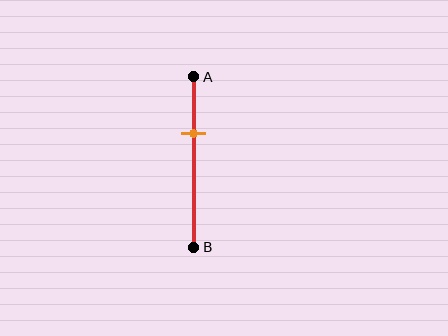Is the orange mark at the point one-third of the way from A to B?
Yes, the mark is approximately at the one-third point.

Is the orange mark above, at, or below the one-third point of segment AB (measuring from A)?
The orange mark is approximately at the one-third point of segment AB.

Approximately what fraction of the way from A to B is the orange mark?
The orange mark is approximately 35% of the way from A to B.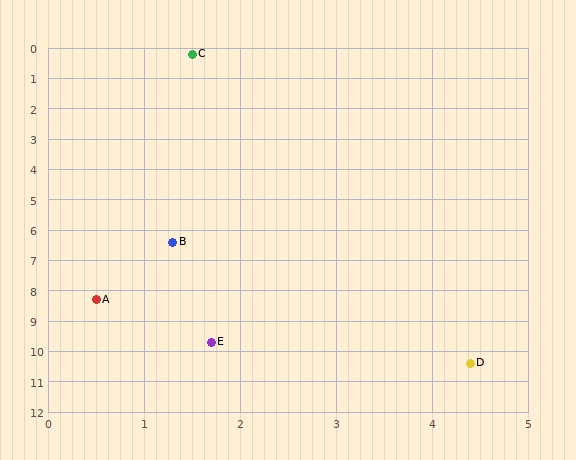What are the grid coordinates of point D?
Point D is at approximately (4.4, 10.4).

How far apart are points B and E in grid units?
Points B and E are about 3.3 grid units apart.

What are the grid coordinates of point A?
Point A is at approximately (0.5, 8.3).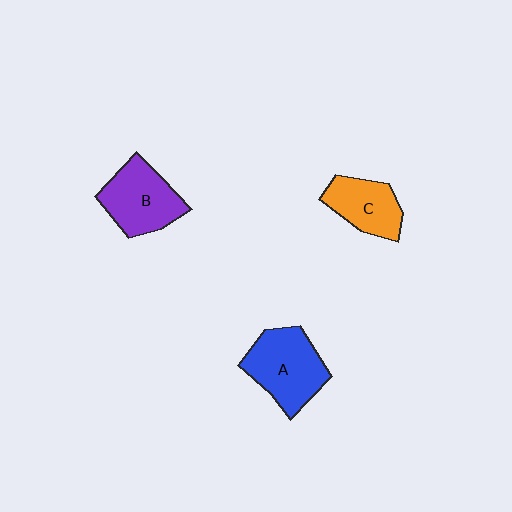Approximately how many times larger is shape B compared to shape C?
Approximately 1.3 times.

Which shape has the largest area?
Shape A (blue).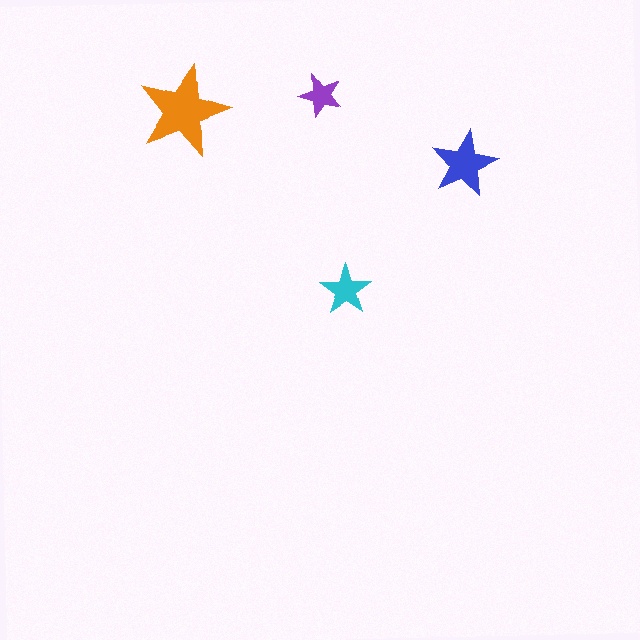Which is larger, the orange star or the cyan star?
The orange one.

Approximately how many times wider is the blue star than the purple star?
About 1.5 times wider.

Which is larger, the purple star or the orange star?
The orange one.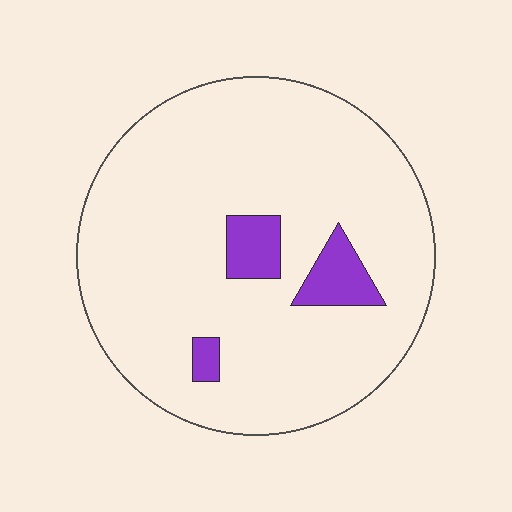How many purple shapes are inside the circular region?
3.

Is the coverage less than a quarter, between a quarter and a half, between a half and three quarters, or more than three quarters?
Less than a quarter.